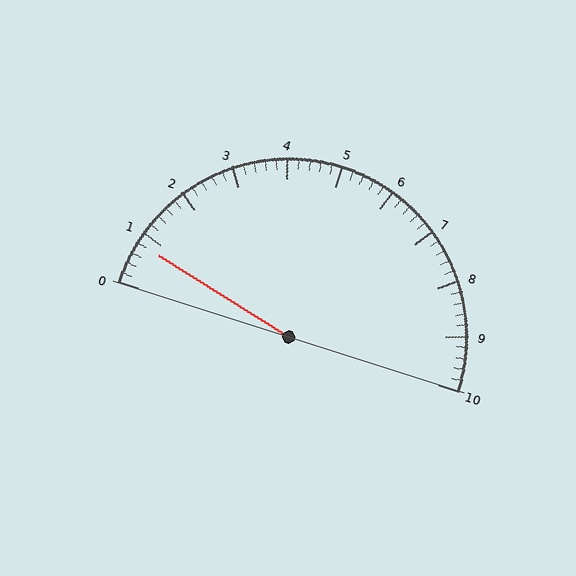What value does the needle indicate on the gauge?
The needle indicates approximately 0.8.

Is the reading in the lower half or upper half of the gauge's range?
The reading is in the lower half of the range (0 to 10).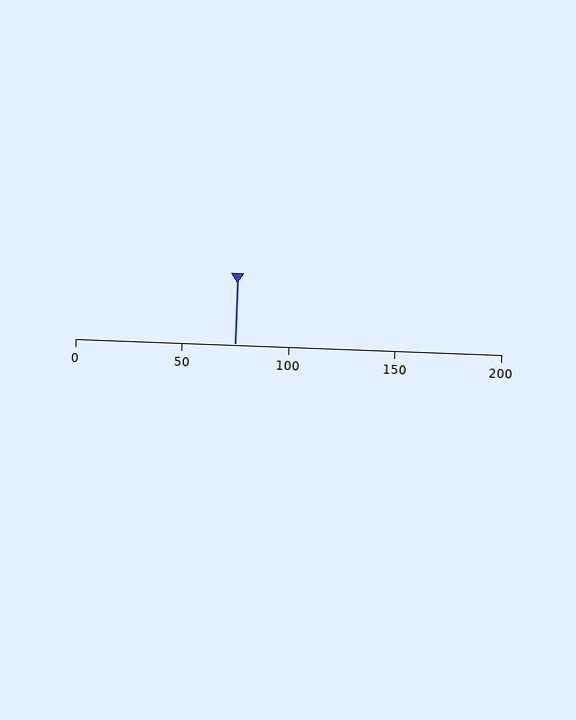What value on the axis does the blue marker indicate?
The marker indicates approximately 75.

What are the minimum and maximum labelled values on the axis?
The axis runs from 0 to 200.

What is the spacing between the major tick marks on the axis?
The major ticks are spaced 50 apart.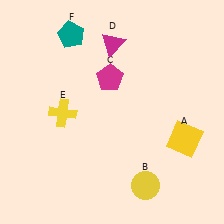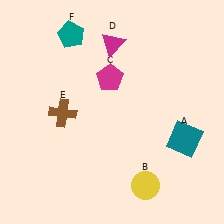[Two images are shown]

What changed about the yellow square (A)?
In Image 1, A is yellow. In Image 2, it changed to teal.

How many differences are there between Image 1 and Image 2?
There are 2 differences between the two images.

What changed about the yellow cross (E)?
In Image 1, E is yellow. In Image 2, it changed to brown.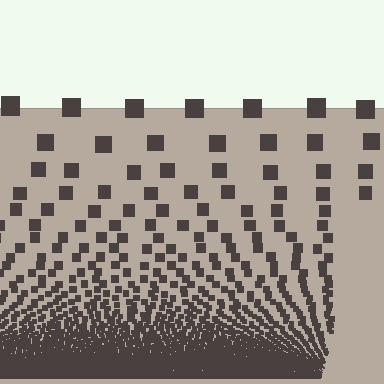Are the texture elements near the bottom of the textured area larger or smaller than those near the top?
Smaller. The gradient is inverted — elements near the bottom are smaller and denser.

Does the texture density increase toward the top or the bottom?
Density increases toward the bottom.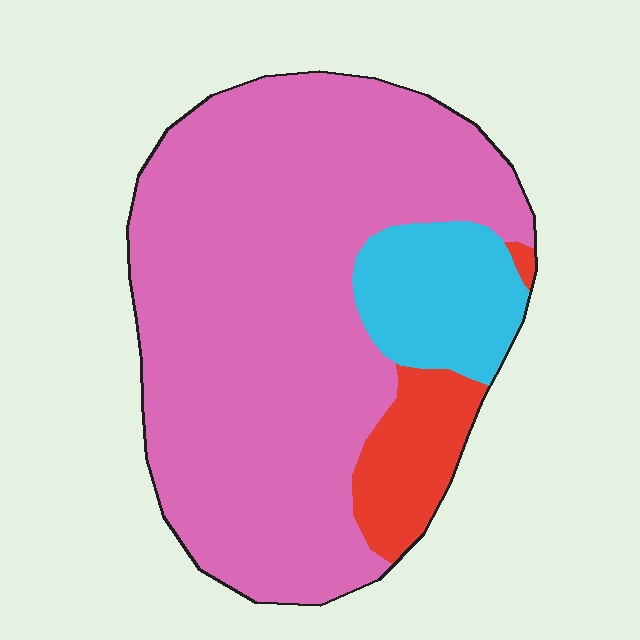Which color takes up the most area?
Pink, at roughly 75%.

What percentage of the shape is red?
Red takes up about one tenth (1/10) of the shape.